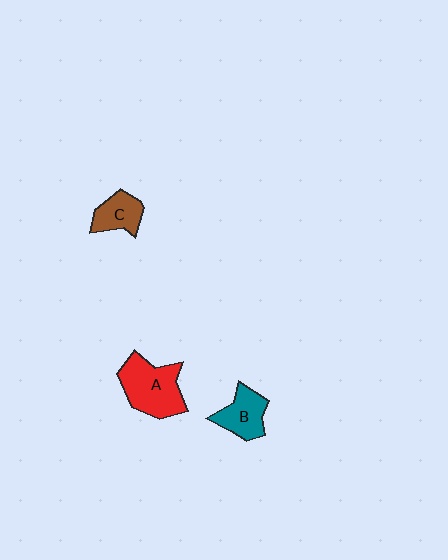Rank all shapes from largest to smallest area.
From largest to smallest: A (red), B (teal), C (brown).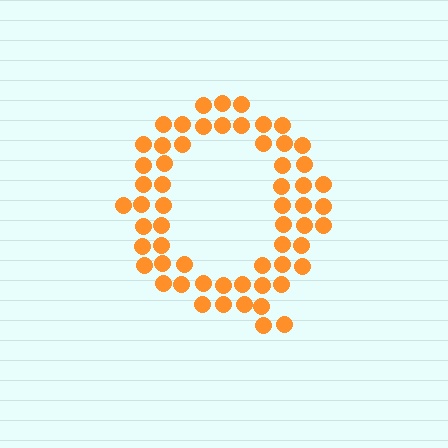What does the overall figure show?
The overall figure shows the letter Q.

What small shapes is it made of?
It is made of small circles.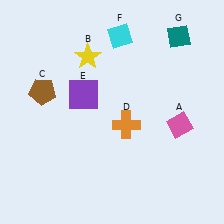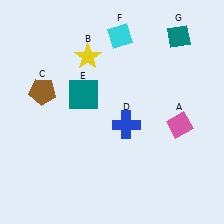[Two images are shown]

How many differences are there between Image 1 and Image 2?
There are 2 differences between the two images.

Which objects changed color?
D changed from orange to blue. E changed from purple to teal.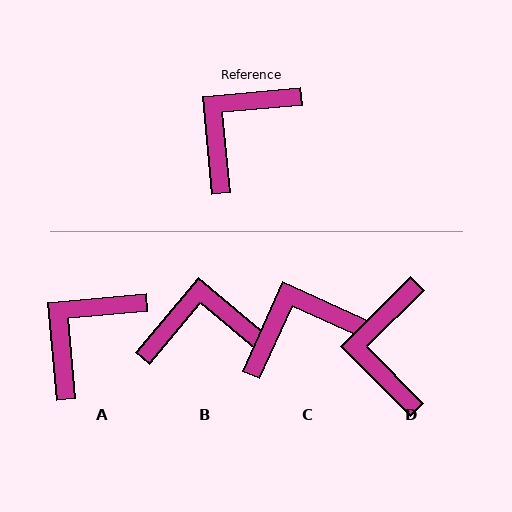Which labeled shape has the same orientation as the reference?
A.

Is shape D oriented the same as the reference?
No, it is off by about 39 degrees.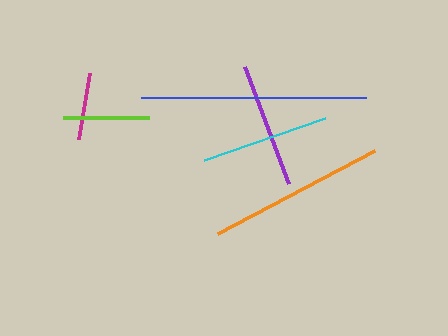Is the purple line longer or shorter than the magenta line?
The purple line is longer than the magenta line.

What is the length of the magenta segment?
The magenta segment is approximately 67 pixels long.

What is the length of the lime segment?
The lime segment is approximately 87 pixels long.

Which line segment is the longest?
The blue line is the longest at approximately 225 pixels.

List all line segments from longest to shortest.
From longest to shortest: blue, orange, cyan, purple, lime, magenta.